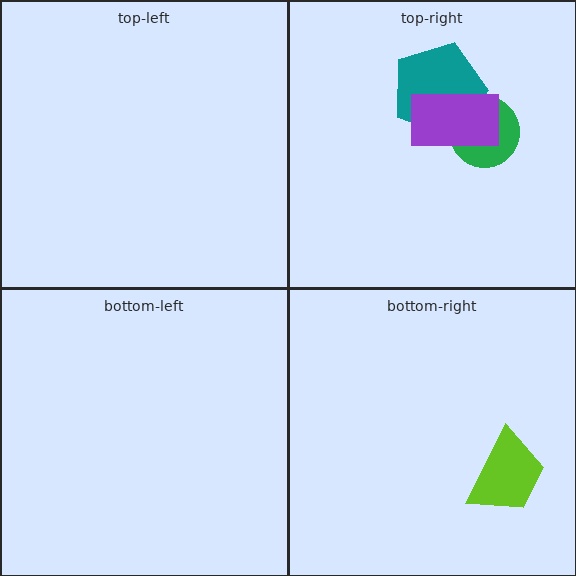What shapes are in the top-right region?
The teal pentagon, the green circle, the purple rectangle.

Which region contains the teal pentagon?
The top-right region.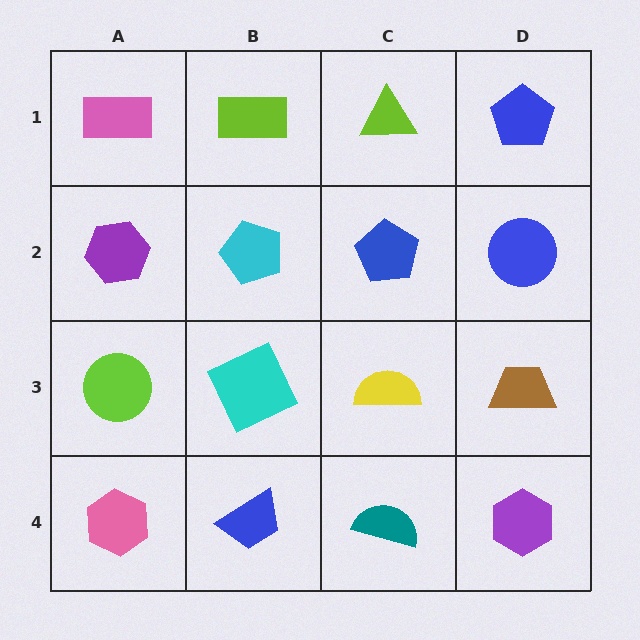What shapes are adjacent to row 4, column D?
A brown trapezoid (row 3, column D), a teal semicircle (row 4, column C).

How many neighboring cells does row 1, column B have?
3.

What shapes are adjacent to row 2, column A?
A pink rectangle (row 1, column A), a lime circle (row 3, column A), a cyan pentagon (row 2, column B).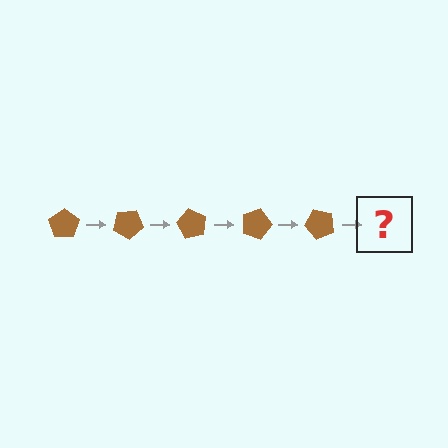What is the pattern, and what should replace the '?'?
The pattern is that the pentagon rotates 30 degrees each step. The '?' should be a brown pentagon rotated 150 degrees.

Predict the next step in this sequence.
The next step is a brown pentagon rotated 150 degrees.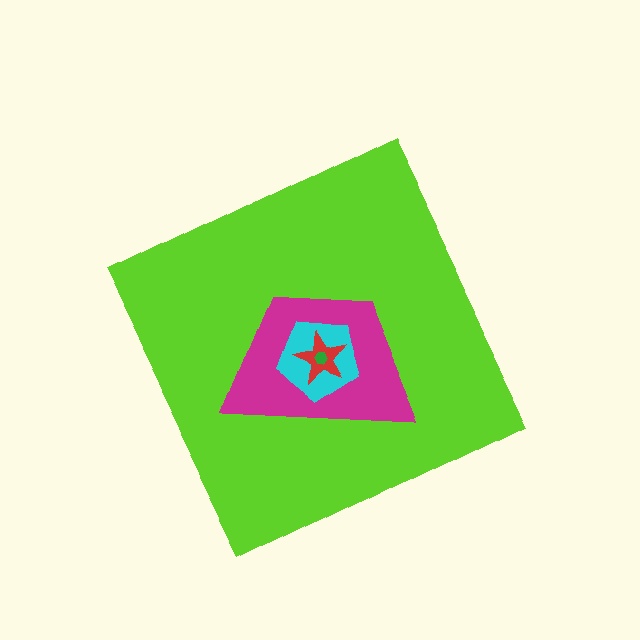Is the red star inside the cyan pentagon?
Yes.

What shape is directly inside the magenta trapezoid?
The cyan pentagon.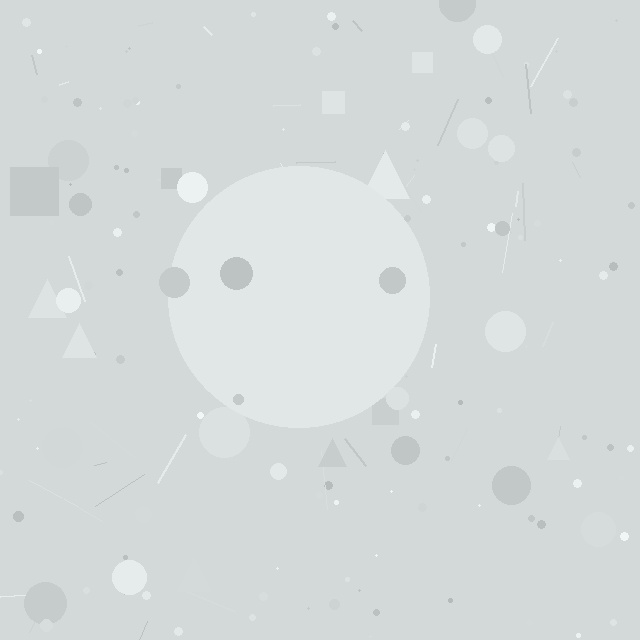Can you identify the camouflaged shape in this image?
The camouflaged shape is a circle.